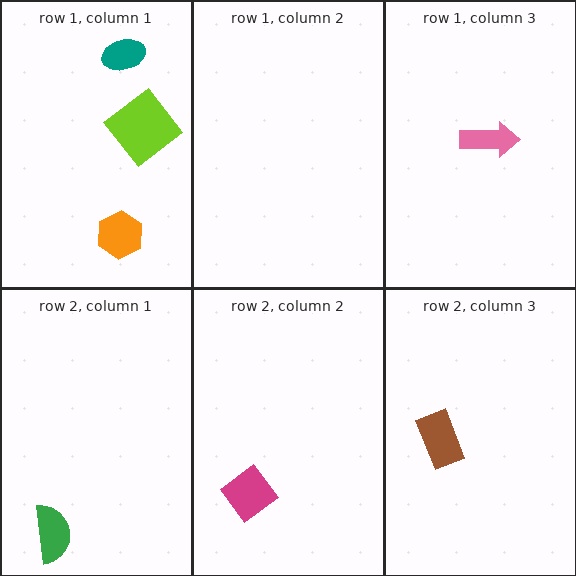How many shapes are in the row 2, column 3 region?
1.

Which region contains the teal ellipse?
The row 1, column 1 region.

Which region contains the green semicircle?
The row 2, column 1 region.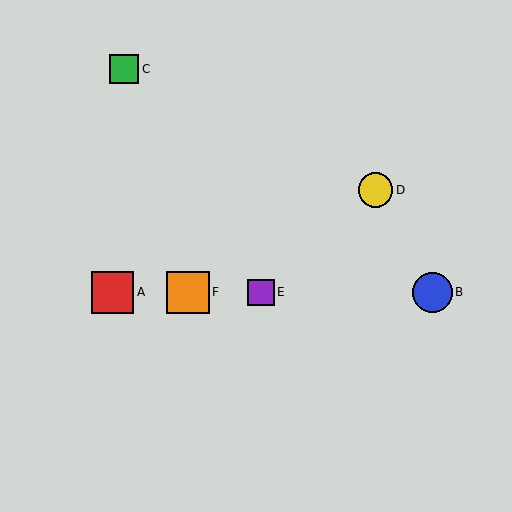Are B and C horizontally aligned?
No, B is at y≈293 and C is at y≈69.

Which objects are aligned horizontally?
Objects A, B, E, F are aligned horizontally.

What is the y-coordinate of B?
Object B is at y≈293.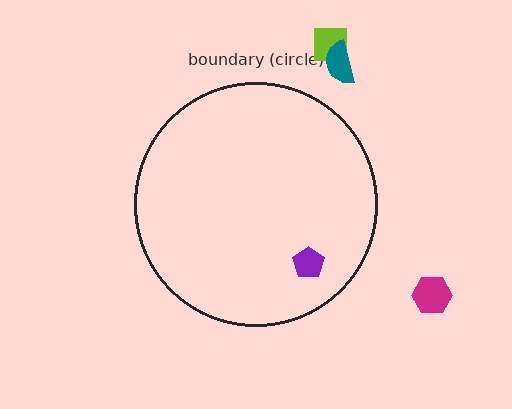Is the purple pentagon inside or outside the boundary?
Inside.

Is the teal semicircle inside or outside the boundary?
Outside.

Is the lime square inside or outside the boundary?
Outside.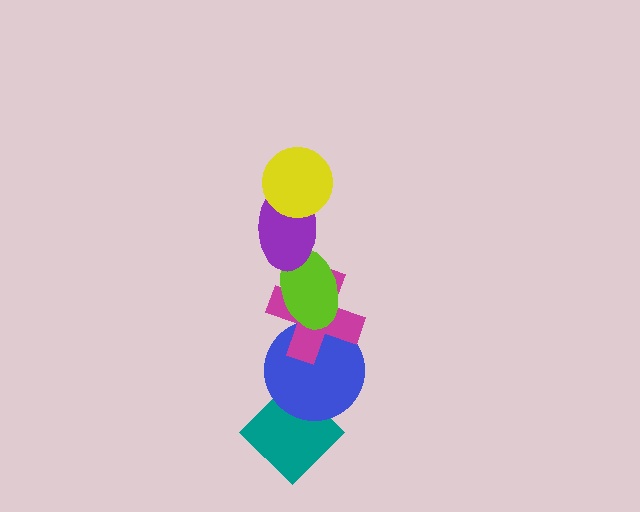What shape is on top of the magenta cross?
The lime ellipse is on top of the magenta cross.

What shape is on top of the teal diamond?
The blue circle is on top of the teal diamond.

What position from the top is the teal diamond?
The teal diamond is 6th from the top.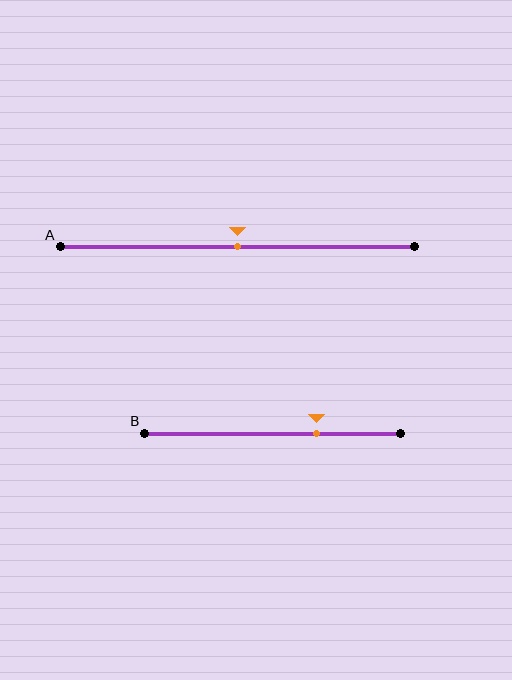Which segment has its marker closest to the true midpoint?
Segment A has its marker closest to the true midpoint.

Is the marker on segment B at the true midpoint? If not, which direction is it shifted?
No, the marker on segment B is shifted to the right by about 17% of the segment length.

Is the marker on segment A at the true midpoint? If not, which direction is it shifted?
Yes, the marker on segment A is at the true midpoint.